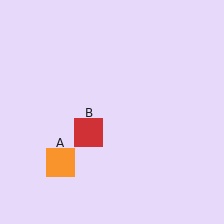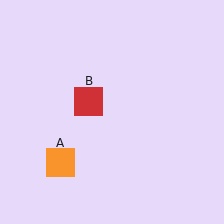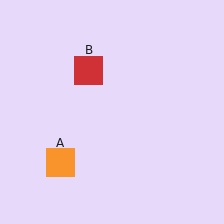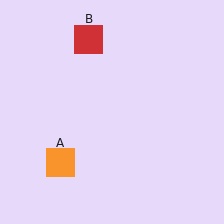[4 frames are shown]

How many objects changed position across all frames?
1 object changed position: red square (object B).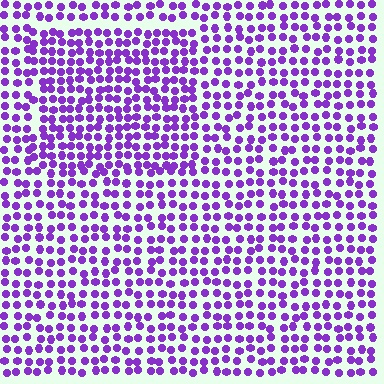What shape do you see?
I see a rectangle.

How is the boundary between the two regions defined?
The boundary is defined by a change in element density (approximately 1.4x ratio). All elements are the same color, size, and shape.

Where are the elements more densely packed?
The elements are more densely packed inside the rectangle boundary.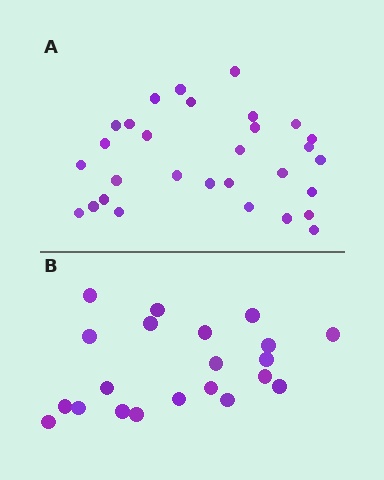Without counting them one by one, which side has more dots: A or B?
Region A (the top region) has more dots.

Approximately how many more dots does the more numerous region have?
Region A has roughly 8 or so more dots than region B.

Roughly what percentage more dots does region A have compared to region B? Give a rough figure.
About 45% more.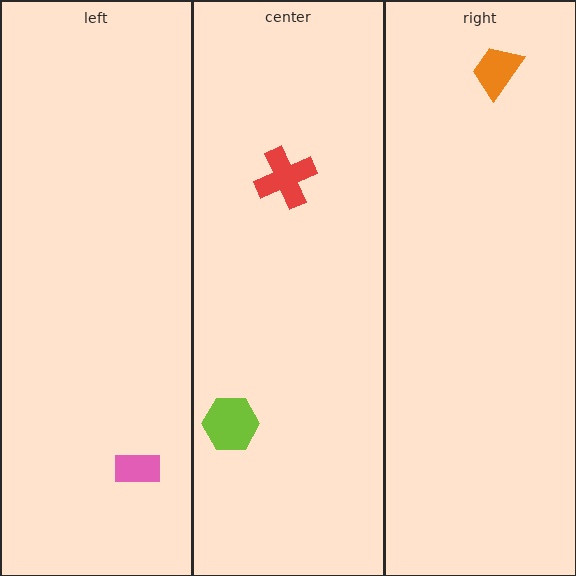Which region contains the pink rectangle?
The left region.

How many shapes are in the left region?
1.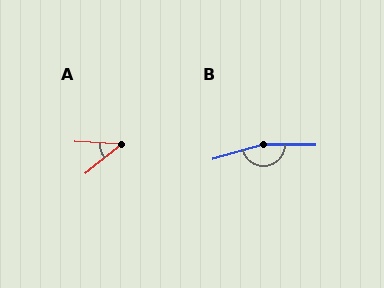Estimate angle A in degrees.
Approximately 42 degrees.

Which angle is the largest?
B, at approximately 164 degrees.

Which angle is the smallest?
A, at approximately 42 degrees.